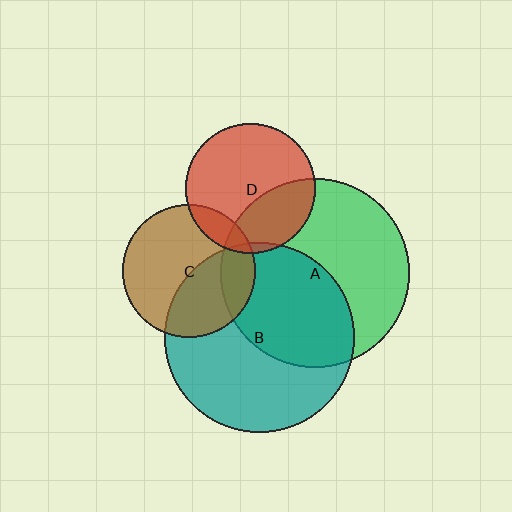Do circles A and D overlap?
Yes.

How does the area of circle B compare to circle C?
Approximately 2.0 times.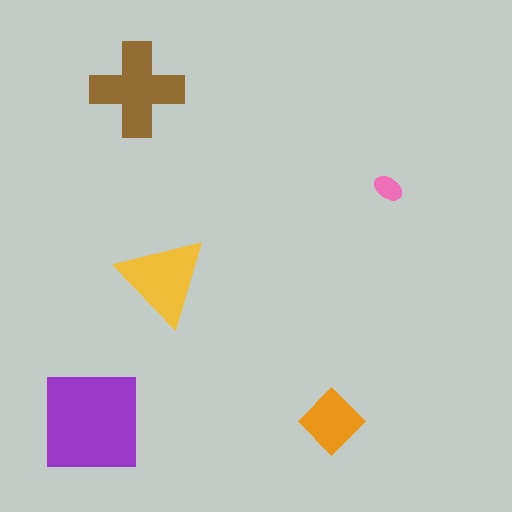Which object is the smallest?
The pink ellipse.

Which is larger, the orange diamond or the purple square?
The purple square.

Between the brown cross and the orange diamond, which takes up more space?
The brown cross.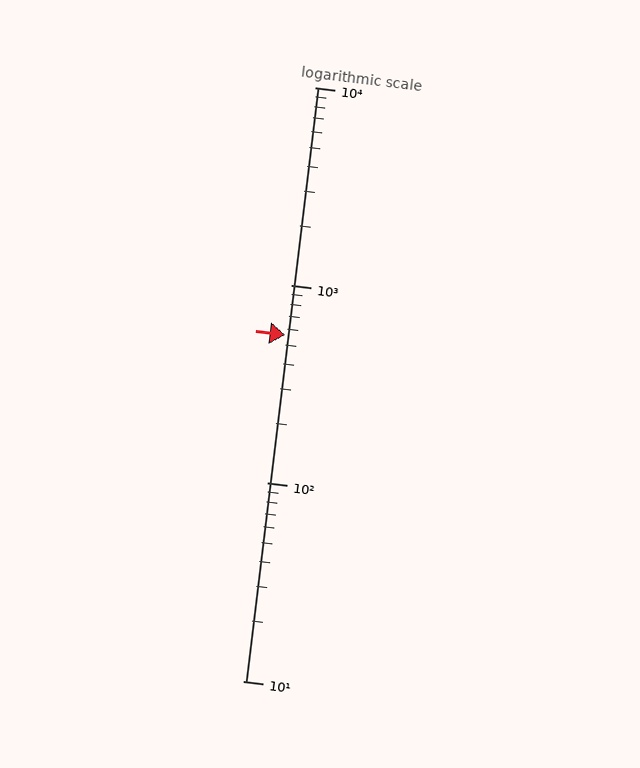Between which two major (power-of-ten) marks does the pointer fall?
The pointer is between 100 and 1000.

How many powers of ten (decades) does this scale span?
The scale spans 3 decades, from 10 to 10000.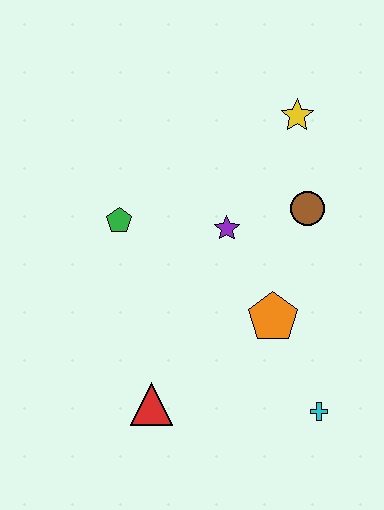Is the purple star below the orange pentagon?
No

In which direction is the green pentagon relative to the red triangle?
The green pentagon is above the red triangle.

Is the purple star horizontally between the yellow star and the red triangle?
Yes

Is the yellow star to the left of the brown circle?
Yes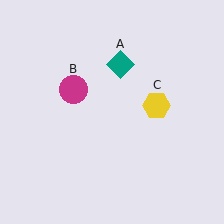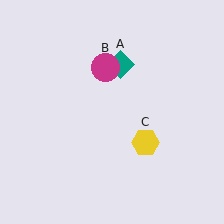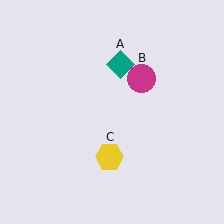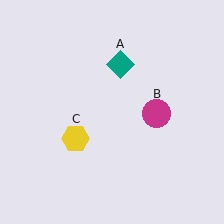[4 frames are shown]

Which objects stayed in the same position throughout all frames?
Teal diamond (object A) remained stationary.